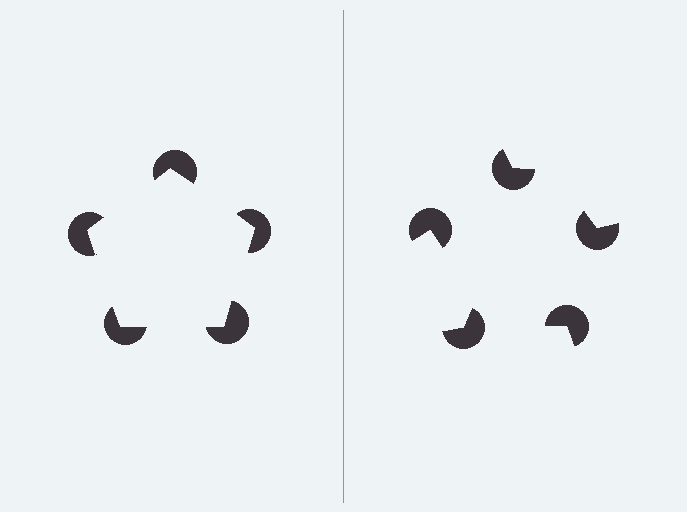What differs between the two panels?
The pac-man discs are positioned identically on both sides; only the wedge orientations differ. On the left they align to a pentagon; on the right they are misaligned.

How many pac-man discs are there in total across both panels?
10 — 5 on each side.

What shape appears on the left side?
An illusory pentagon.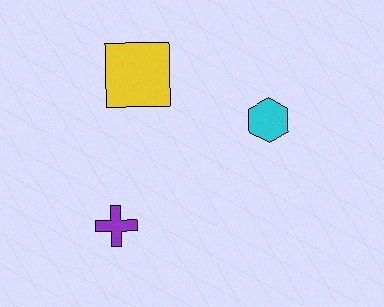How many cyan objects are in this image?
There is 1 cyan object.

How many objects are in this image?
There are 3 objects.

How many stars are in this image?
There are no stars.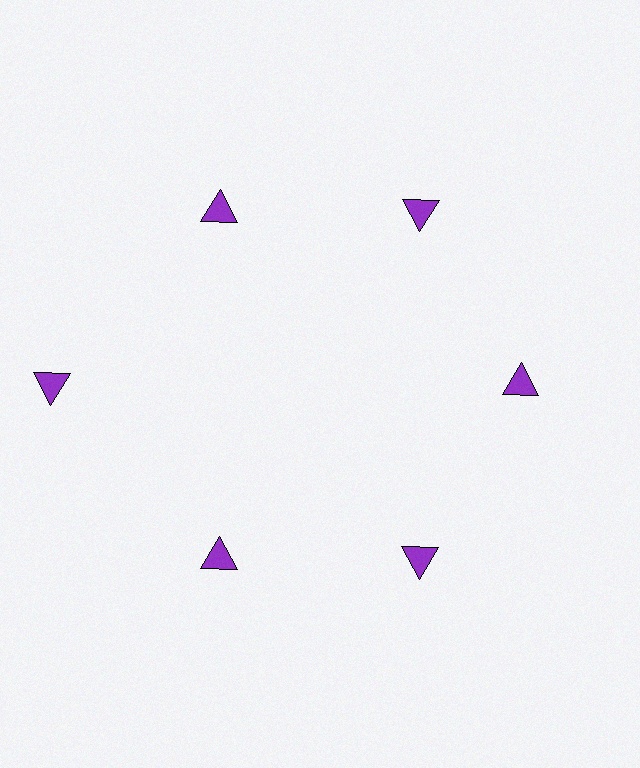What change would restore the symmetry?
The symmetry would be restored by moving it inward, back onto the ring so that all 6 triangles sit at equal angles and equal distance from the center.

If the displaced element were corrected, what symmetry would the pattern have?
It would have 6-fold rotational symmetry — the pattern would map onto itself every 60 degrees.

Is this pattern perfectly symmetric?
No. The 6 purple triangles are arranged in a ring, but one element near the 9 o'clock position is pushed outward from the center, breaking the 6-fold rotational symmetry.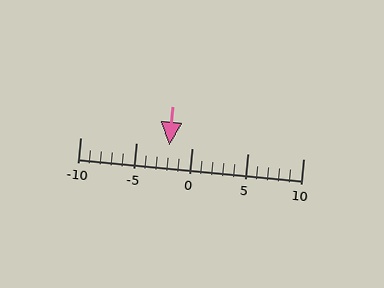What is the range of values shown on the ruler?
The ruler shows values from -10 to 10.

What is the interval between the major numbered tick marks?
The major tick marks are spaced 5 units apart.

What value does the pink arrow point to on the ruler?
The pink arrow points to approximately -2.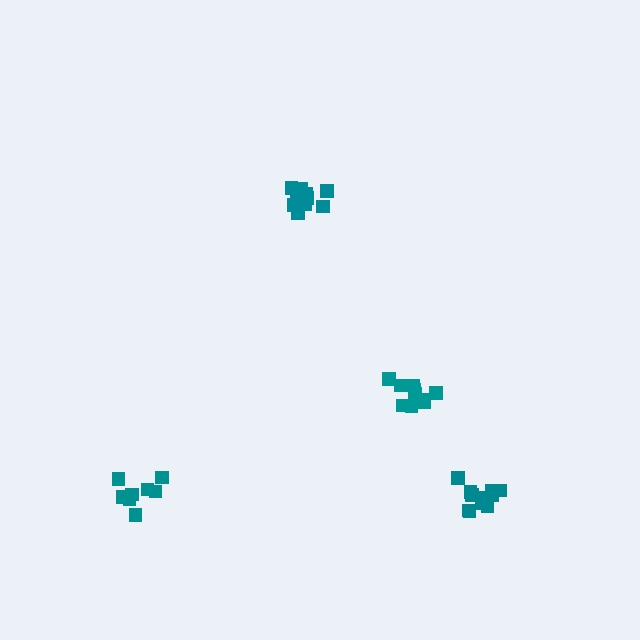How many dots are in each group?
Group 1: 9 dots, Group 2: 11 dots, Group 3: 11 dots, Group 4: 10 dots (41 total).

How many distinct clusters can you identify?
There are 4 distinct clusters.